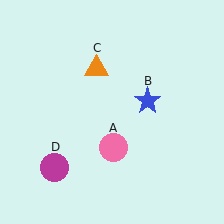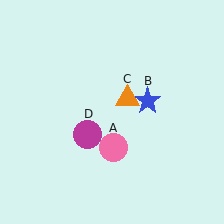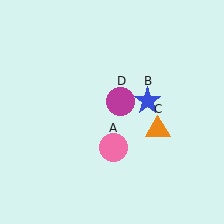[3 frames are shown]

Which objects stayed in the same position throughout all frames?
Pink circle (object A) and blue star (object B) remained stationary.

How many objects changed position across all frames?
2 objects changed position: orange triangle (object C), magenta circle (object D).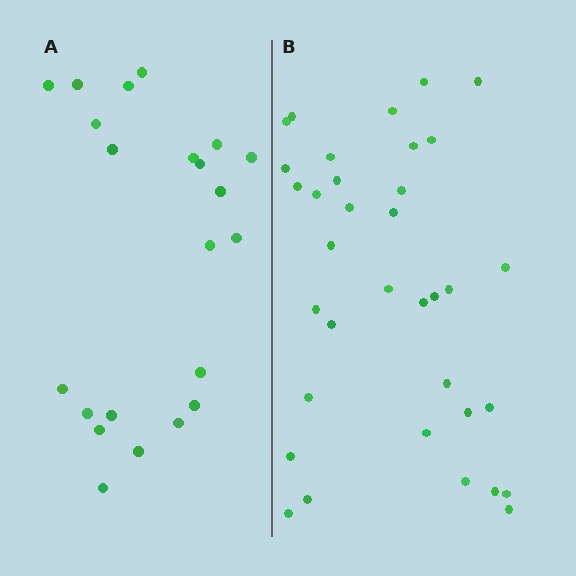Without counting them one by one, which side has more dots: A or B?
Region B (the right region) has more dots.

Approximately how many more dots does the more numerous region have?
Region B has approximately 15 more dots than region A.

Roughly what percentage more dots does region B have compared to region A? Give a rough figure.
About 60% more.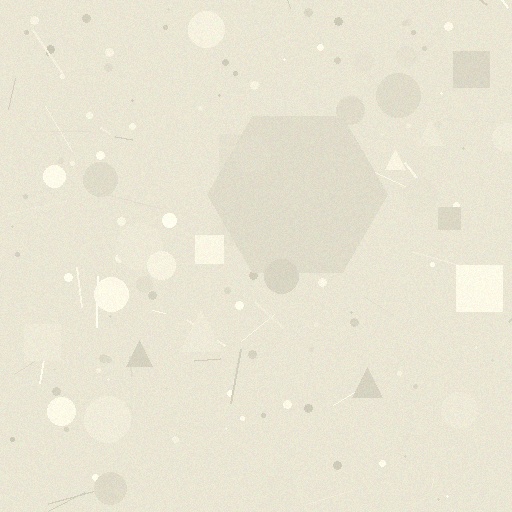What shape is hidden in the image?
A hexagon is hidden in the image.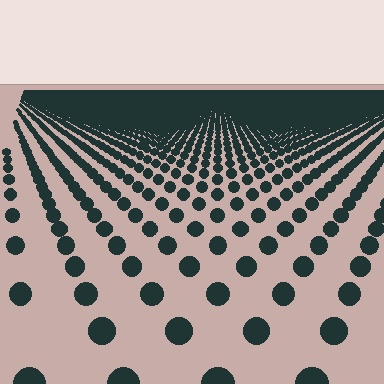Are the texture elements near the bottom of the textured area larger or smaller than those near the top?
Larger. Near the bottom, elements are closer to the viewer and appear at a bigger on-screen size.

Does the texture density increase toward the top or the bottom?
Density increases toward the top.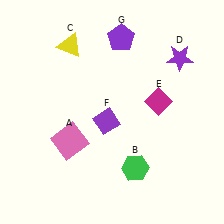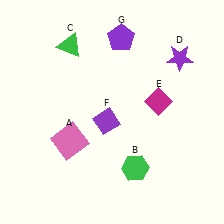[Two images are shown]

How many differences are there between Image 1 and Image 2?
There is 1 difference between the two images.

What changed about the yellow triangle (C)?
In Image 1, C is yellow. In Image 2, it changed to green.